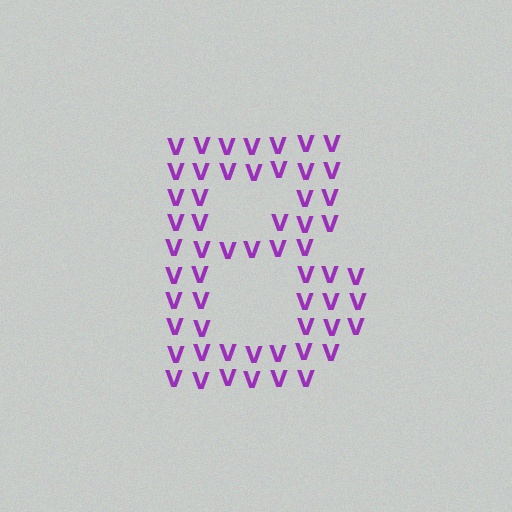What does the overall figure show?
The overall figure shows the letter B.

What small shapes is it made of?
It is made of small letter V's.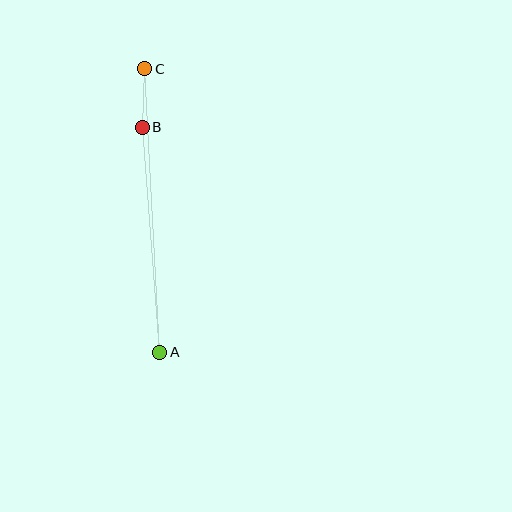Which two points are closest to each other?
Points B and C are closest to each other.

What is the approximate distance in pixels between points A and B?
The distance between A and B is approximately 226 pixels.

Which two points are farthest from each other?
Points A and C are farthest from each other.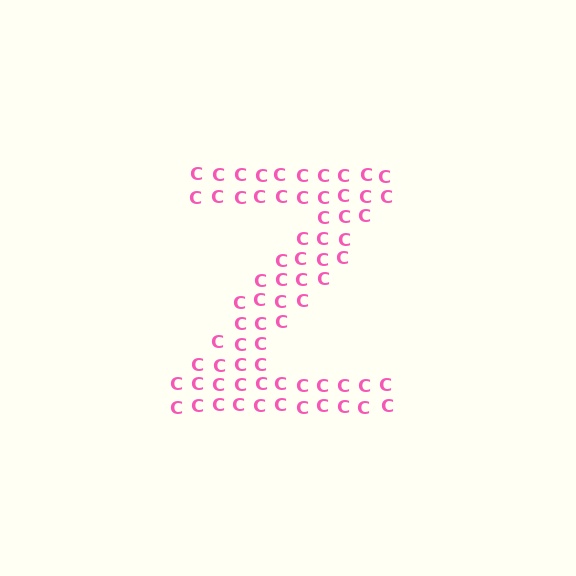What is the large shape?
The large shape is the letter Z.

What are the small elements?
The small elements are letter C's.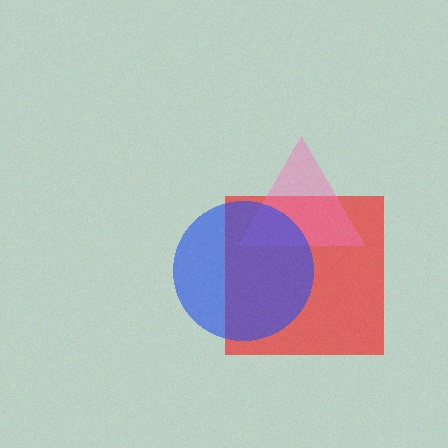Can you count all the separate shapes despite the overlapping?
Yes, there are 3 separate shapes.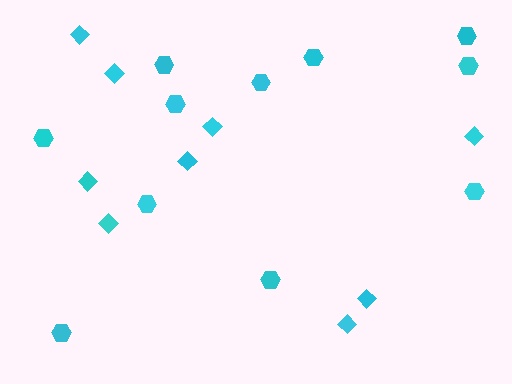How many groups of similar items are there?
There are 2 groups: one group of hexagons (11) and one group of diamonds (9).